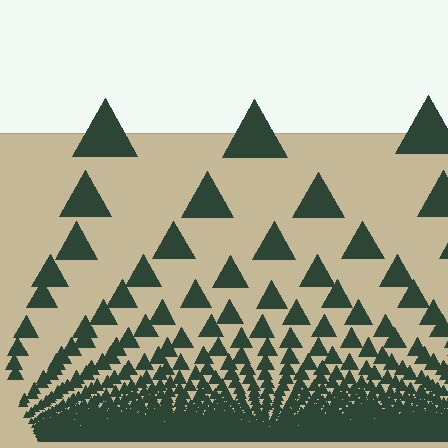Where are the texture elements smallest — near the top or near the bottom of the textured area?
Near the bottom.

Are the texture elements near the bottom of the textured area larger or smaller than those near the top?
Smaller. The gradient is inverted — elements near the bottom are smaller and denser.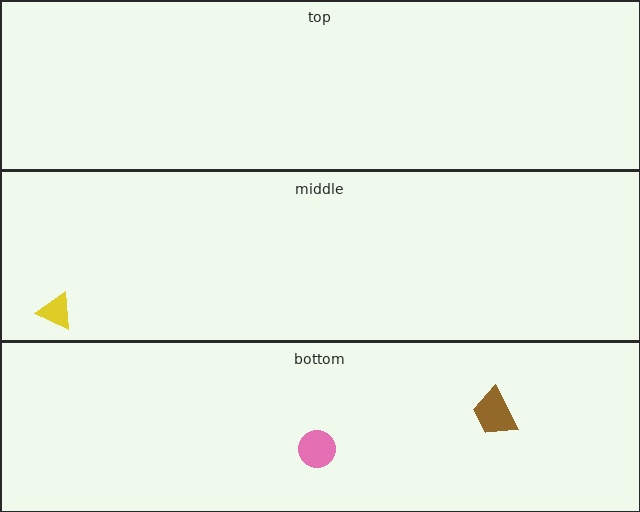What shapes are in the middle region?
The yellow triangle.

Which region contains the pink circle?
The bottom region.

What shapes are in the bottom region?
The brown trapezoid, the pink circle.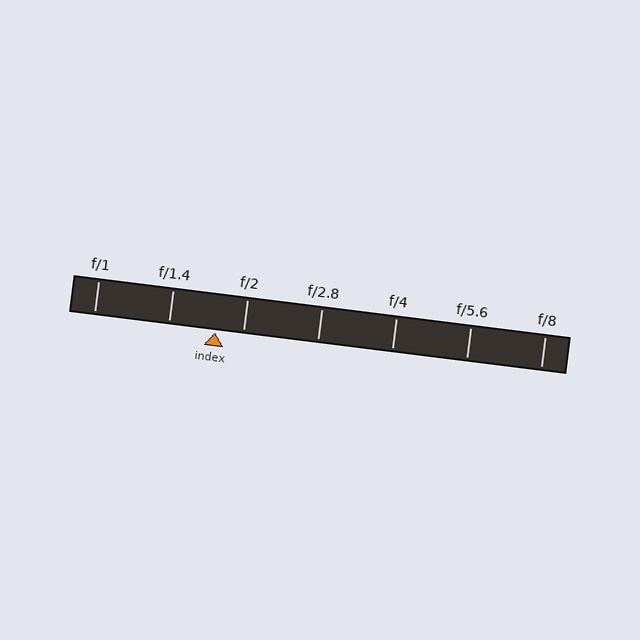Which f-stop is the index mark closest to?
The index mark is closest to f/2.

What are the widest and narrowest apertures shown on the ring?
The widest aperture shown is f/1 and the narrowest is f/8.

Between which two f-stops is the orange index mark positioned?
The index mark is between f/1.4 and f/2.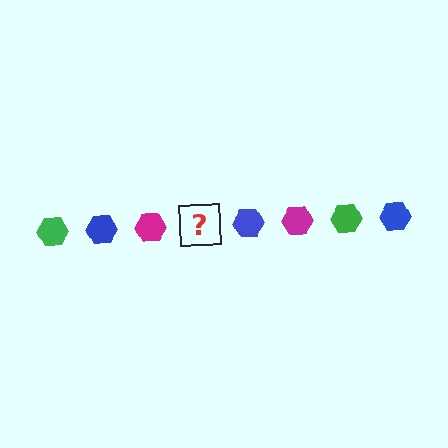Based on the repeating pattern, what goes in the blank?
The blank should be a green hexagon.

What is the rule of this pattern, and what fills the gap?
The rule is that the pattern cycles through green, blue, magenta hexagons. The gap should be filled with a green hexagon.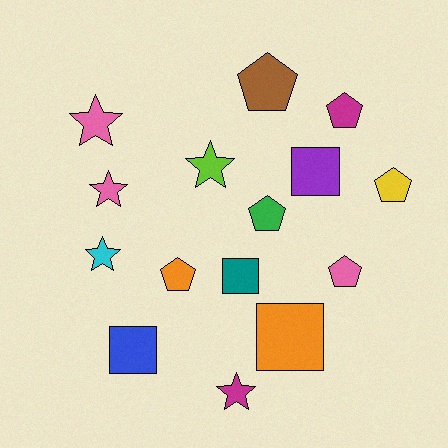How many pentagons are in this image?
There are 6 pentagons.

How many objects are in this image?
There are 15 objects.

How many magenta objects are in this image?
There are 2 magenta objects.